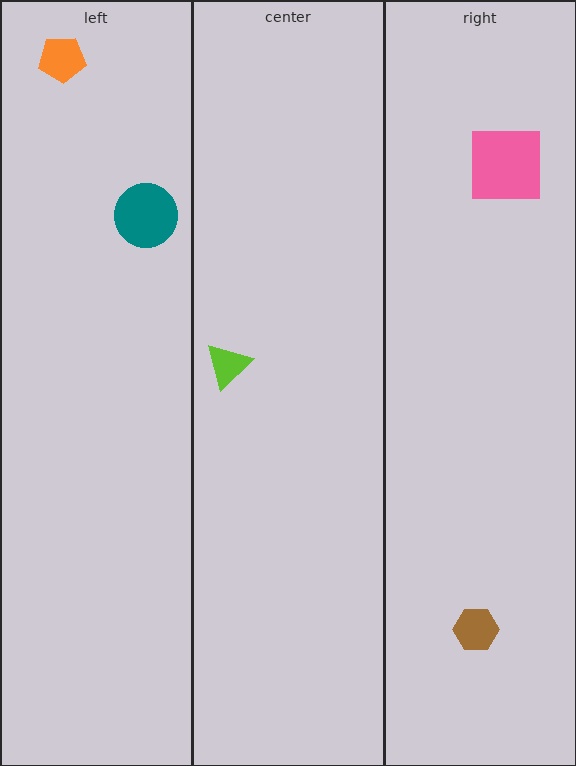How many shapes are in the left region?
2.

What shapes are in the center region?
The lime triangle.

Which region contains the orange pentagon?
The left region.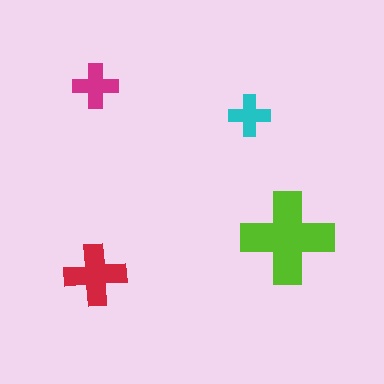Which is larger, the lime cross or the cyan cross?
The lime one.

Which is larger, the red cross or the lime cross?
The lime one.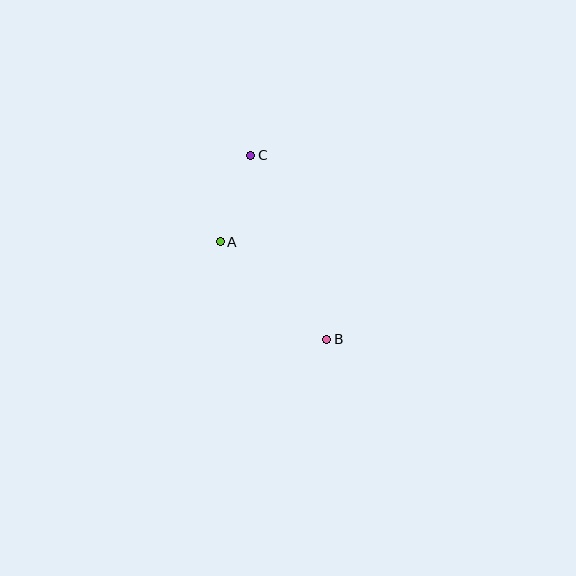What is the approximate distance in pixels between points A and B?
The distance between A and B is approximately 144 pixels.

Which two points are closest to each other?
Points A and C are closest to each other.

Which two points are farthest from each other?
Points B and C are farthest from each other.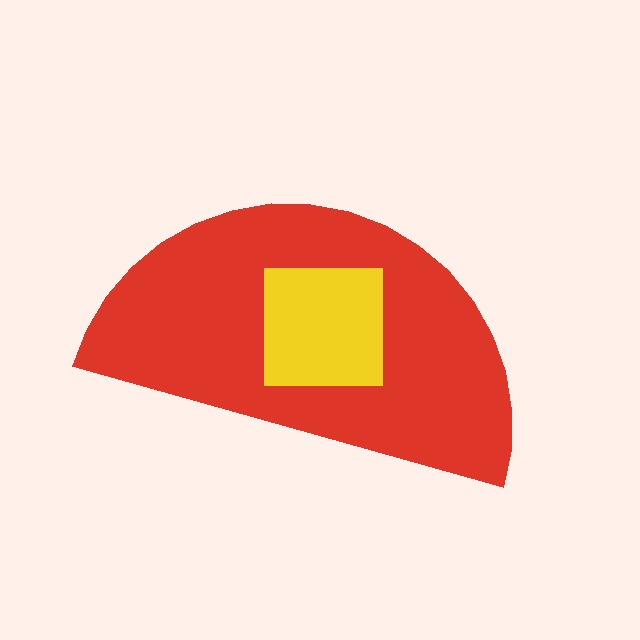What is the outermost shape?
The red semicircle.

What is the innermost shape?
The yellow square.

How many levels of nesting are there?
2.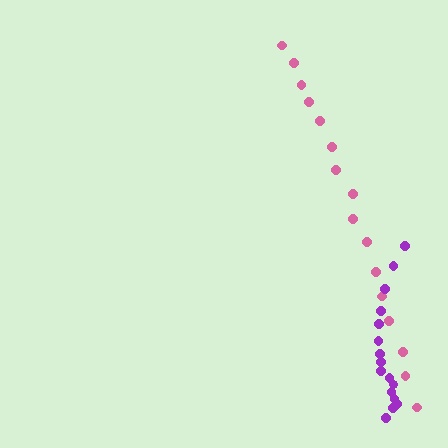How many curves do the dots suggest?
There are 2 distinct paths.